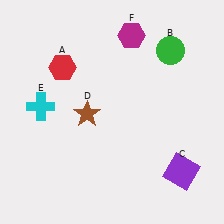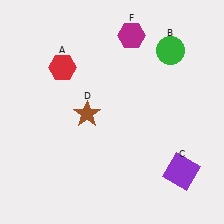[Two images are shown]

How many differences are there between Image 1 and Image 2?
There is 1 difference between the two images.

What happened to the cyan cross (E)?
The cyan cross (E) was removed in Image 2. It was in the top-left area of Image 1.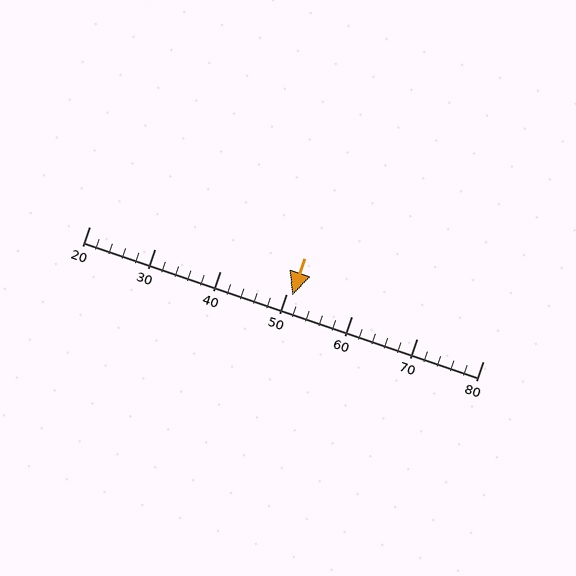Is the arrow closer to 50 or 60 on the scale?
The arrow is closer to 50.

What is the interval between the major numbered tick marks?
The major tick marks are spaced 10 units apart.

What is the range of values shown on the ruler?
The ruler shows values from 20 to 80.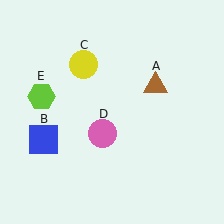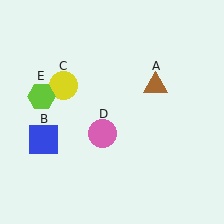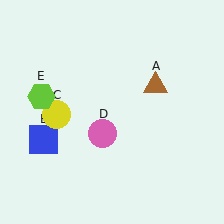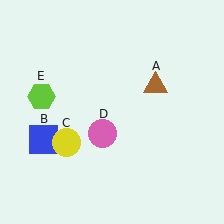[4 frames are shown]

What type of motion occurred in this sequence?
The yellow circle (object C) rotated counterclockwise around the center of the scene.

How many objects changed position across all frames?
1 object changed position: yellow circle (object C).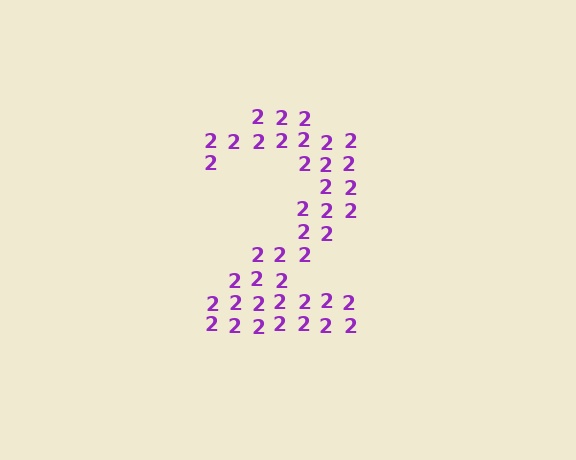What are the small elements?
The small elements are digit 2's.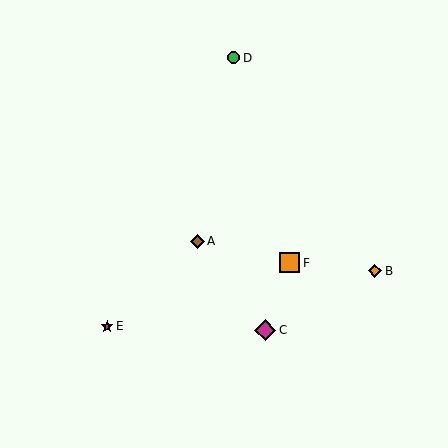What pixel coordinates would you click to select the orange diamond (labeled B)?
Click at (375, 271) to select the orange diamond B.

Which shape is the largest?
The magenta diamond (labeled C) is the largest.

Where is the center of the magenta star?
The center of the magenta star is at (107, 326).